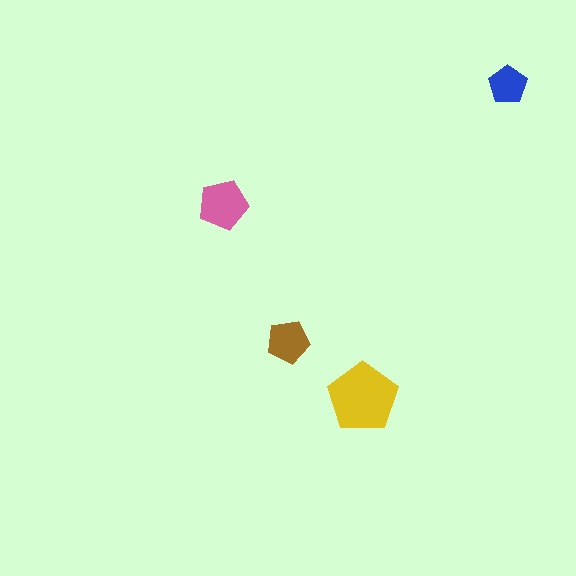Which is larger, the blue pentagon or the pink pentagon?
The pink one.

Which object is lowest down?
The yellow pentagon is bottommost.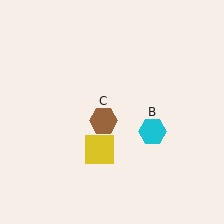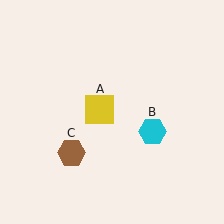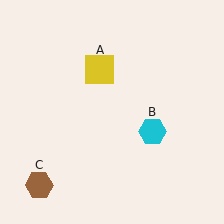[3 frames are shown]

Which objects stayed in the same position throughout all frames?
Cyan hexagon (object B) remained stationary.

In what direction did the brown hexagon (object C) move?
The brown hexagon (object C) moved down and to the left.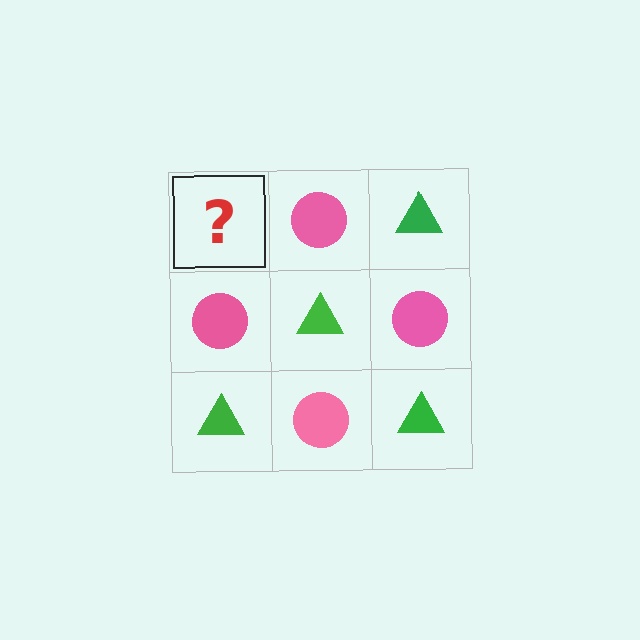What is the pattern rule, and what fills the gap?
The rule is that it alternates green triangle and pink circle in a checkerboard pattern. The gap should be filled with a green triangle.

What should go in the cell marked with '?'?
The missing cell should contain a green triangle.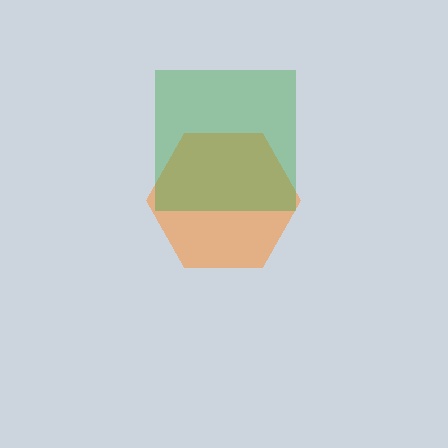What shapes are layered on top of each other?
The layered shapes are: an orange hexagon, a green square.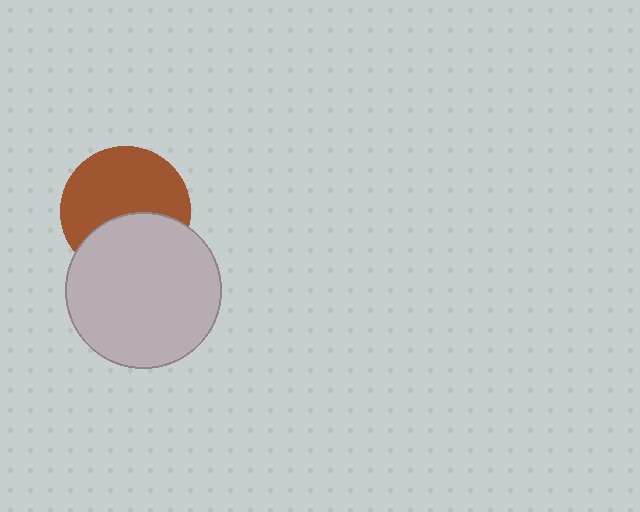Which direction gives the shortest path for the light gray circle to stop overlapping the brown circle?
Moving down gives the shortest separation.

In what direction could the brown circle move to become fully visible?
The brown circle could move up. That would shift it out from behind the light gray circle entirely.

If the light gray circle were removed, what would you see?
You would see the complete brown circle.